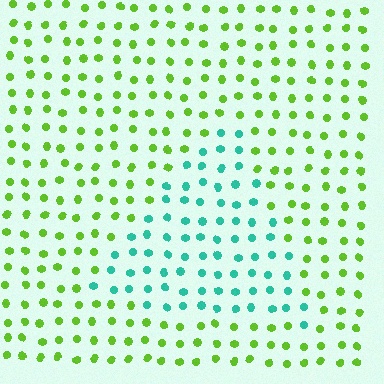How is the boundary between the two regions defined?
The boundary is defined purely by a slight shift in hue (about 69 degrees). Spacing, size, and orientation are identical on both sides.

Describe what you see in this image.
The image is filled with small lime elements in a uniform arrangement. A triangle-shaped region is visible where the elements are tinted to a slightly different hue, forming a subtle color boundary.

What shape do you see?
I see a triangle.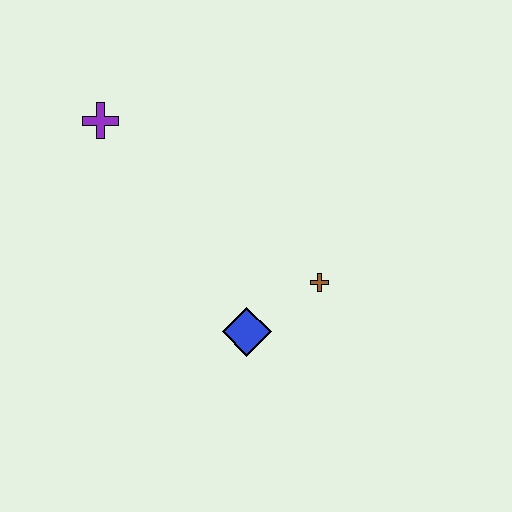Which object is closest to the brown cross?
The blue diamond is closest to the brown cross.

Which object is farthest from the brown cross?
The purple cross is farthest from the brown cross.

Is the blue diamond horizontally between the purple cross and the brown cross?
Yes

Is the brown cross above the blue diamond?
Yes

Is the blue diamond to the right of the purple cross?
Yes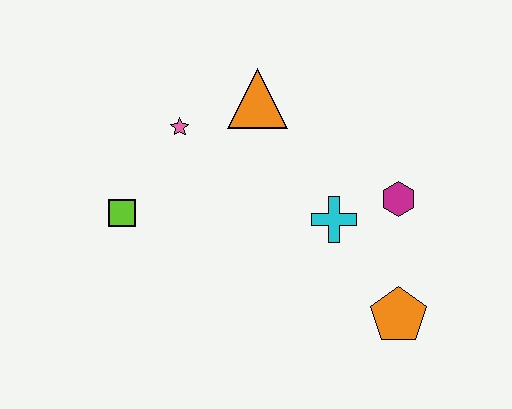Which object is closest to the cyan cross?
The magenta hexagon is closest to the cyan cross.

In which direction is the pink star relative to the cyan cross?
The pink star is to the left of the cyan cross.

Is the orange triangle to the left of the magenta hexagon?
Yes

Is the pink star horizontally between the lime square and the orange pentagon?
Yes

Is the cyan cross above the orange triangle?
No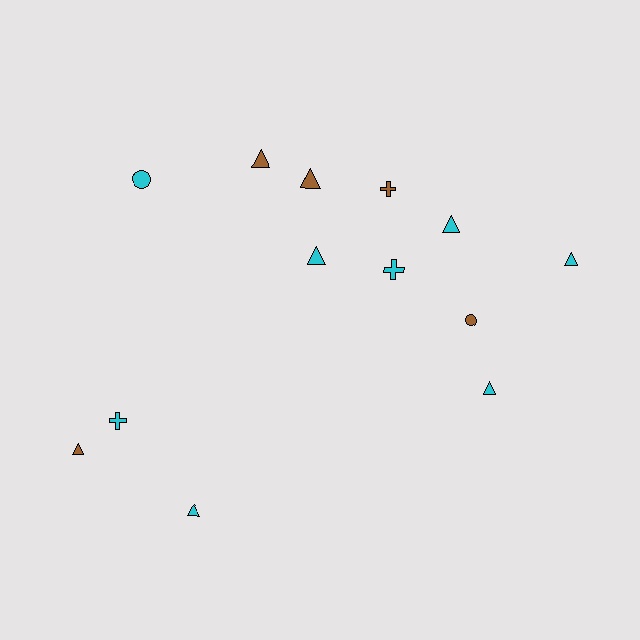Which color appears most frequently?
Cyan, with 8 objects.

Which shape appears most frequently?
Triangle, with 8 objects.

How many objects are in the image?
There are 13 objects.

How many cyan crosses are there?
There are 2 cyan crosses.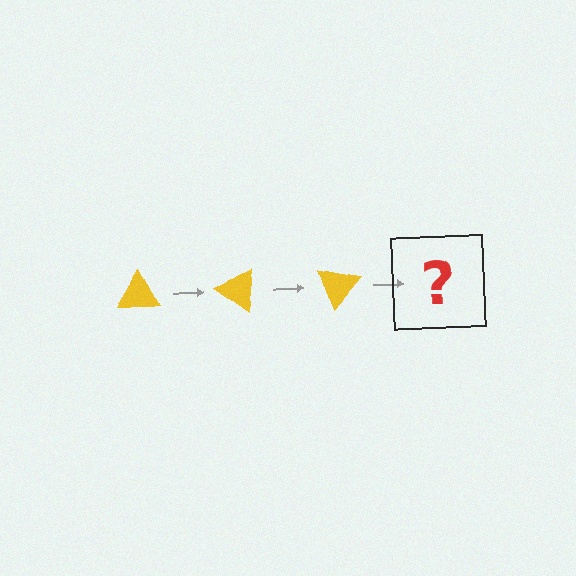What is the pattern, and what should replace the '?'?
The pattern is that the triangle rotates 35 degrees each step. The '?' should be a yellow triangle rotated 105 degrees.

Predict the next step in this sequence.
The next step is a yellow triangle rotated 105 degrees.